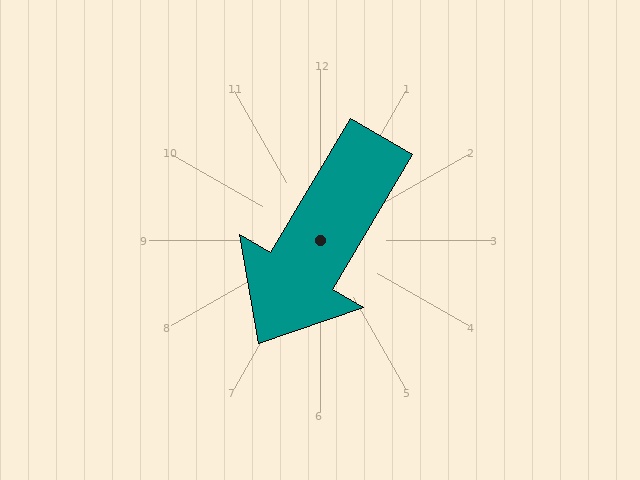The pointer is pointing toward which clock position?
Roughly 7 o'clock.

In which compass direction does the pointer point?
Southwest.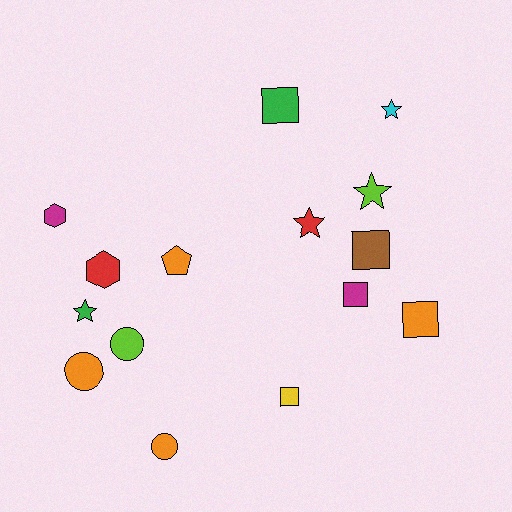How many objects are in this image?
There are 15 objects.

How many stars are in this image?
There are 4 stars.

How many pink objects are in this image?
There are no pink objects.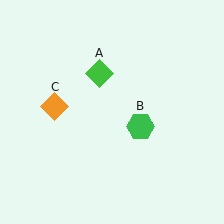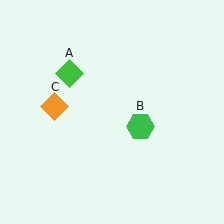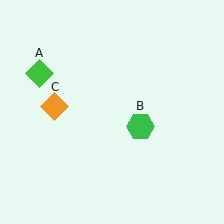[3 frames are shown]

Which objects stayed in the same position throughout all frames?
Green hexagon (object B) and orange diamond (object C) remained stationary.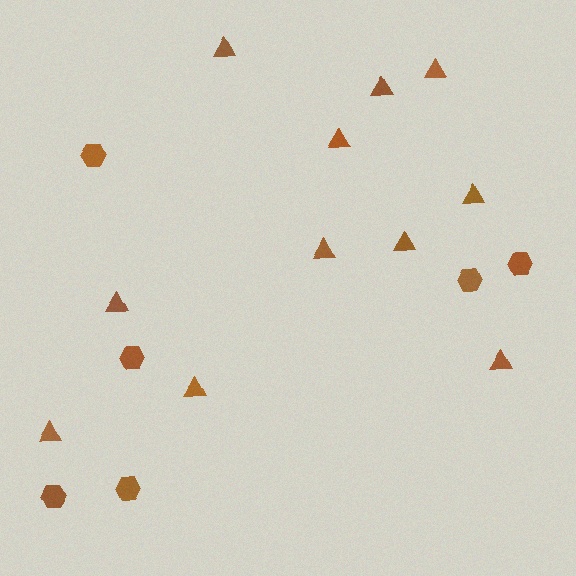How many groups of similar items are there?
There are 2 groups: one group of triangles (11) and one group of hexagons (6).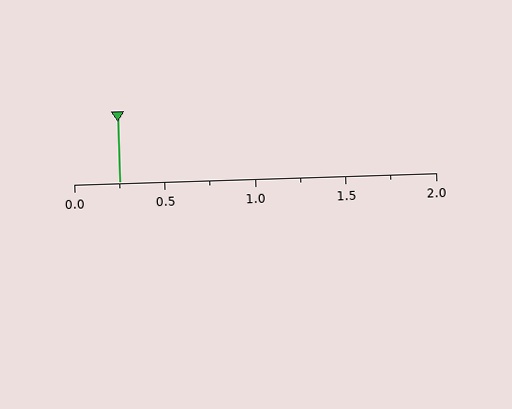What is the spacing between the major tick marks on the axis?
The major ticks are spaced 0.5 apart.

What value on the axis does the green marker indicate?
The marker indicates approximately 0.25.